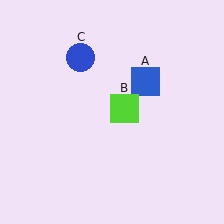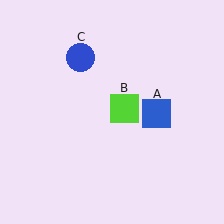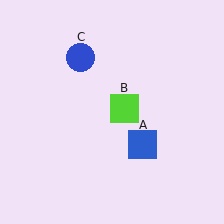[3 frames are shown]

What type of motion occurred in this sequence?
The blue square (object A) rotated clockwise around the center of the scene.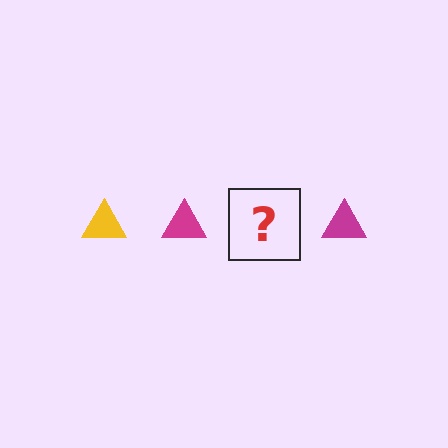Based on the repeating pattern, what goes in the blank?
The blank should be a yellow triangle.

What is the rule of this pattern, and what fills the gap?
The rule is that the pattern cycles through yellow, magenta triangles. The gap should be filled with a yellow triangle.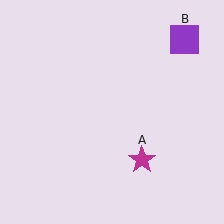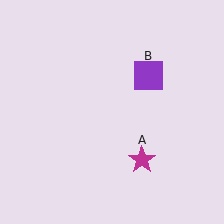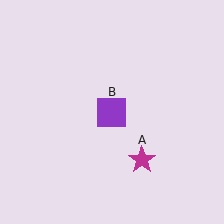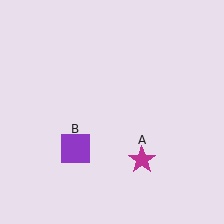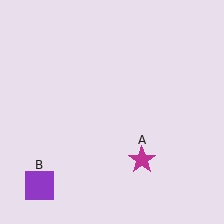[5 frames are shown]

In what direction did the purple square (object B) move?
The purple square (object B) moved down and to the left.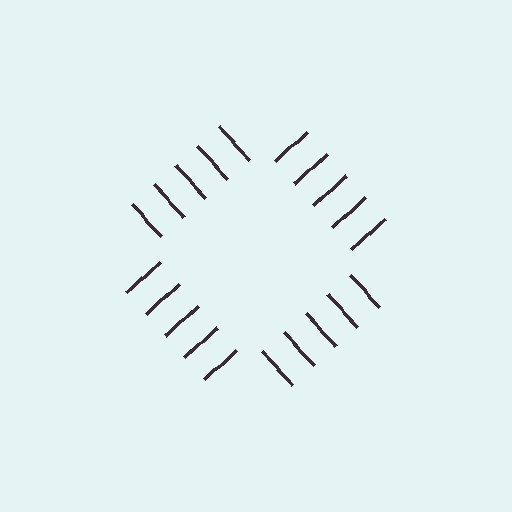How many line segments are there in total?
20 — 5 along each of the 4 edges.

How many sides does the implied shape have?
4 sides — the line-ends trace a square.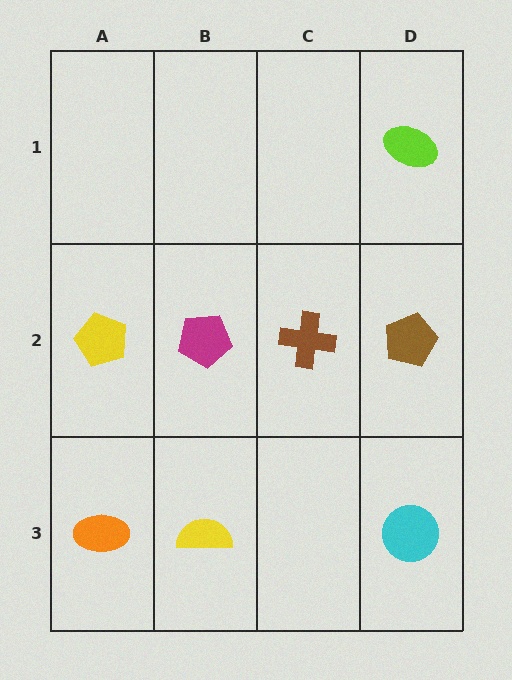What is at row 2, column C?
A brown cross.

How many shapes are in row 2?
4 shapes.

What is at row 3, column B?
A yellow semicircle.